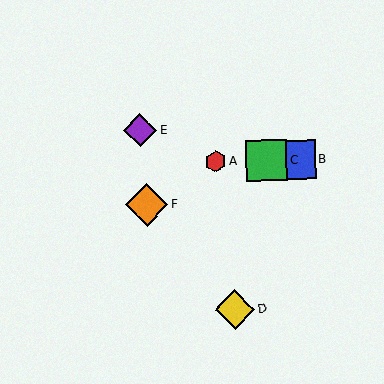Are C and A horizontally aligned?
Yes, both are at y≈160.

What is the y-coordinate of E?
Object E is at y≈130.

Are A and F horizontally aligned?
No, A is at y≈162 and F is at y≈205.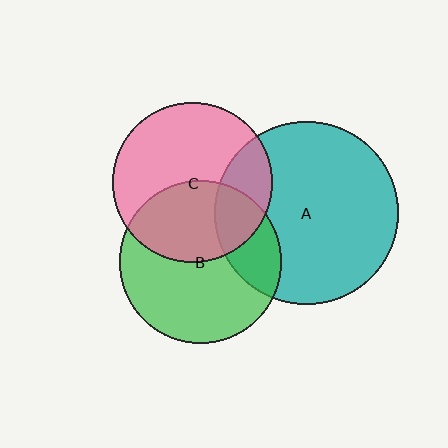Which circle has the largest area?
Circle A (teal).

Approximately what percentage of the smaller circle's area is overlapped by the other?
Approximately 25%.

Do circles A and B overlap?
Yes.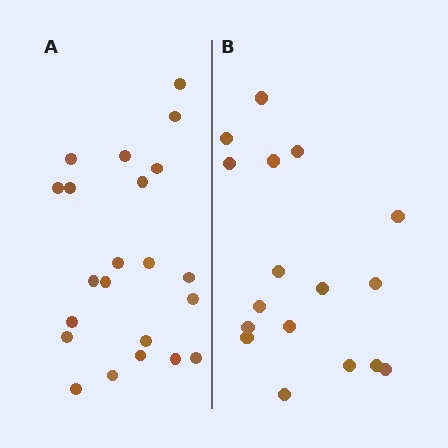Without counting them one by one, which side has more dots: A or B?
Region A (the left region) has more dots.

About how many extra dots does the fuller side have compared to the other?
Region A has about 5 more dots than region B.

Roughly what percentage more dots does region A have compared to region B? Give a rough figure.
About 30% more.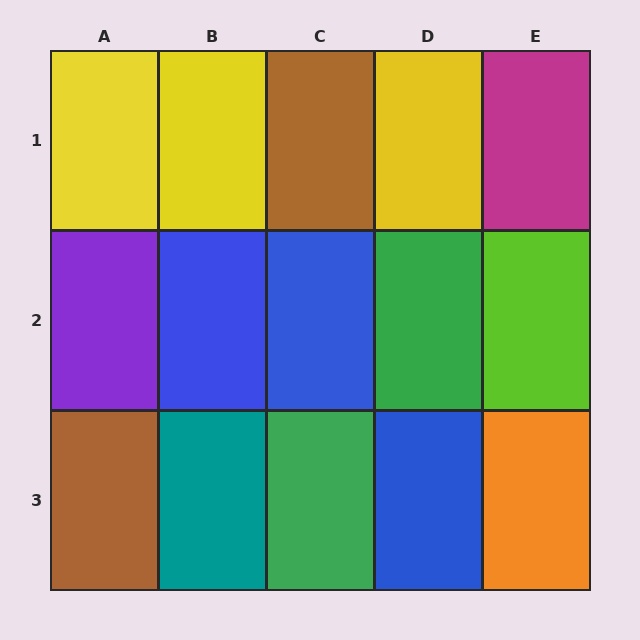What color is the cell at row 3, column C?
Green.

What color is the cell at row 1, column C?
Brown.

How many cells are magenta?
1 cell is magenta.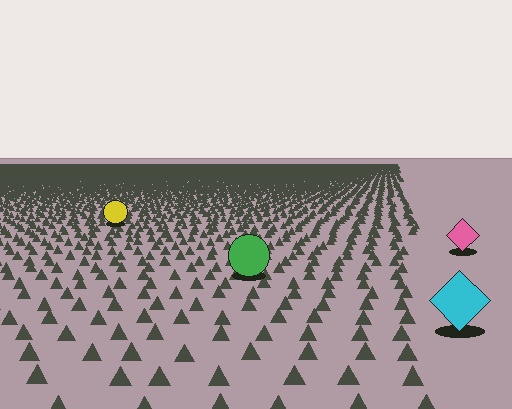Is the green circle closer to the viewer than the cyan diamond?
No. The cyan diamond is closer — you can tell from the texture gradient: the ground texture is coarser near it.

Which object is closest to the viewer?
The cyan diamond is closest. The texture marks near it are larger and more spread out.